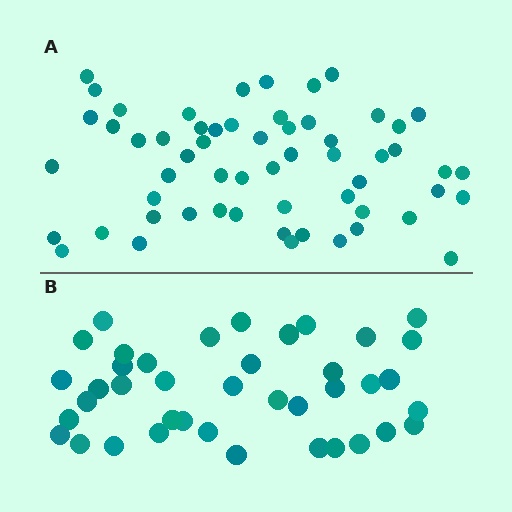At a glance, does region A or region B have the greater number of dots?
Region A (the top region) has more dots.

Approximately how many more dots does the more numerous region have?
Region A has approximately 20 more dots than region B.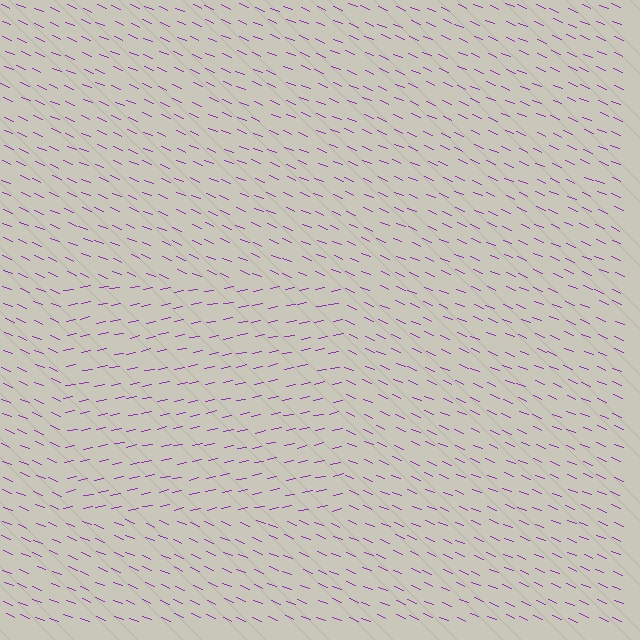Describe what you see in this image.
The image is filled with small purple line segments. A rectangle region in the image has lines oriented differently from the surrounding lines, creating a visible texture boundary.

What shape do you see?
I see a rectangle.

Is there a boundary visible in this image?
Yes, there is a texture boundary formed by a change in line orientation.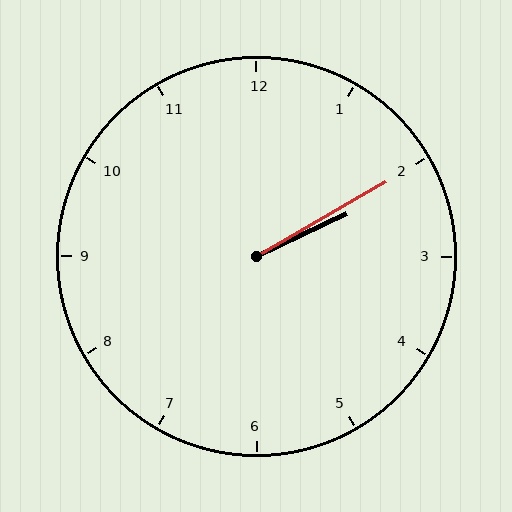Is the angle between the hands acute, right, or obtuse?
It is acute.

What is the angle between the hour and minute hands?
Approximately 5 degrees.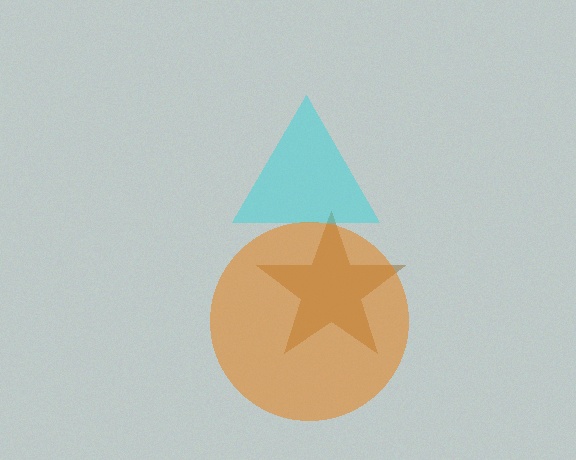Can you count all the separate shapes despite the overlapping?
Yes, there are 3 separate shapes.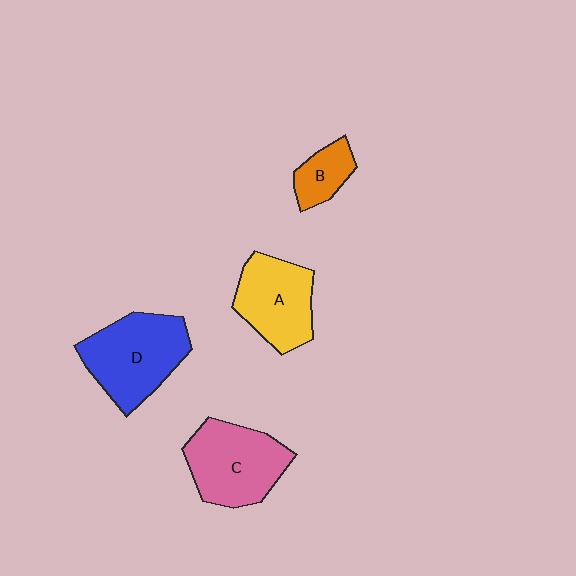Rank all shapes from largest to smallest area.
From largest to smallest: D (blue), C (pink), A (yellow), B (orange).